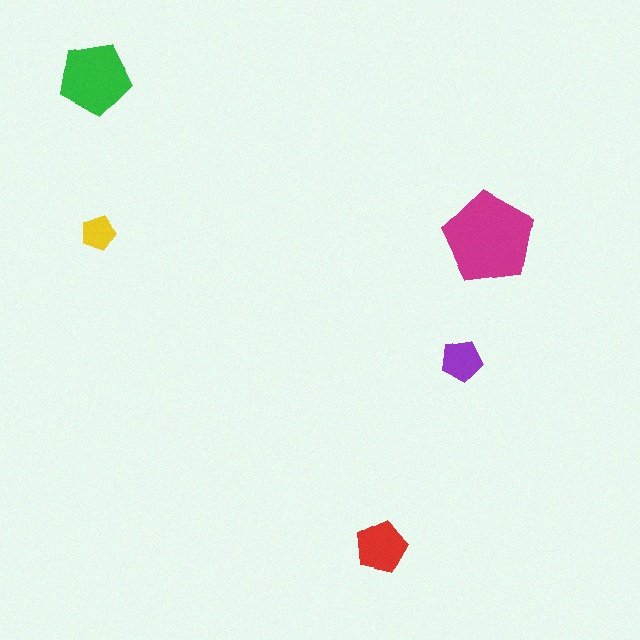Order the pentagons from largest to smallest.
the magenta one, the green one, the red one, the purple one, the yellow one.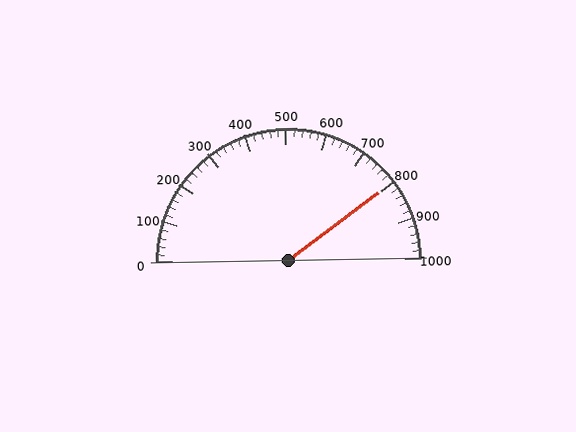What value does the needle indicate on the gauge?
The needle indicates approximately 800.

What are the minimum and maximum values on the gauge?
The gauge ranges from 0 to 1000.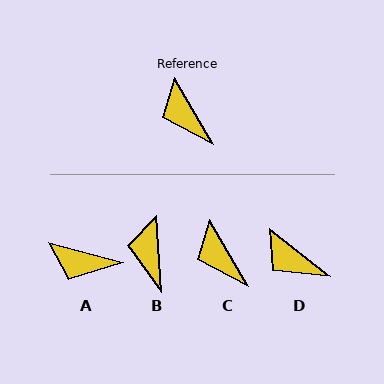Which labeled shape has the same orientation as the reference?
C.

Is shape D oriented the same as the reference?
No, it is off by about 22 degrees.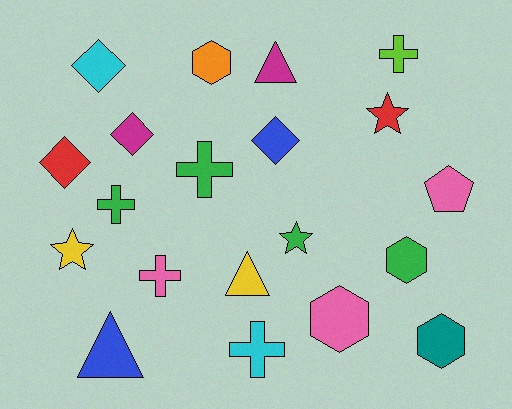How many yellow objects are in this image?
There are 2 yellow objects.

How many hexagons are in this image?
There are 4 hexagons.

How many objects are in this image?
There are 20 objects.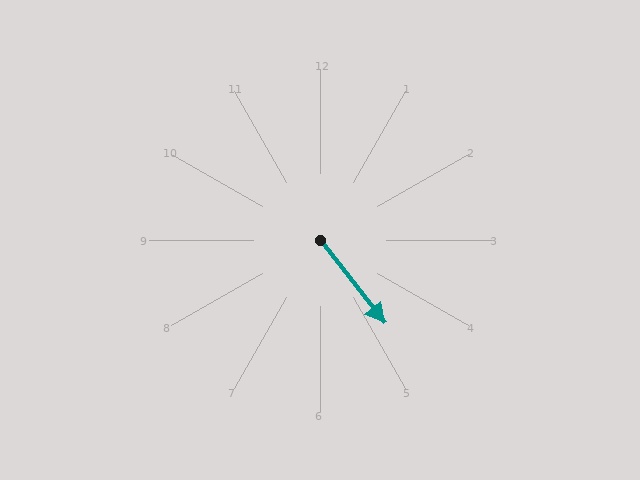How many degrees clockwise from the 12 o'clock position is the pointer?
Approximately 142 degrees.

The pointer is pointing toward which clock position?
Roughly 5 o'clock.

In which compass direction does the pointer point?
Southeast.